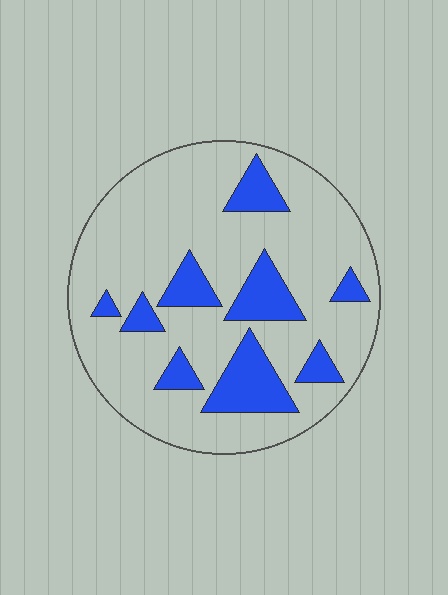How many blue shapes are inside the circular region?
9.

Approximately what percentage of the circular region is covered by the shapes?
Approximately 20%.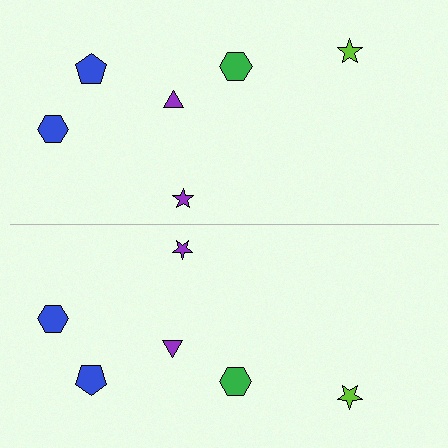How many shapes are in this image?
There are 12 shapes in this image.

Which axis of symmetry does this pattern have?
The pattern has a horizontal axis of symmetry running through the center of the image.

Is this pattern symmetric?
Yes, this pattern has bilateral (reflection) symmetry.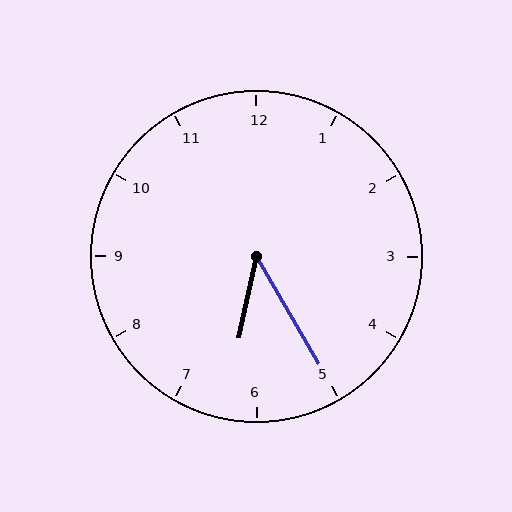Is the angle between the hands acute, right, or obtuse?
It is acute.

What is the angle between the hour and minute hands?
Approximately 42 degrees.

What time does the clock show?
6:25.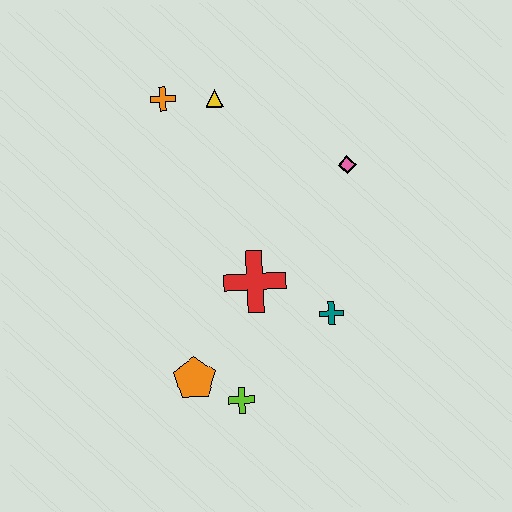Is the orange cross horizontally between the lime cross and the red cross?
No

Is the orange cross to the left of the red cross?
Yes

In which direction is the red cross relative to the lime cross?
The red cross is above the lime cross.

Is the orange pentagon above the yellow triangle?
No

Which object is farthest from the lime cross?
The orange cross is farthest from the lime cross.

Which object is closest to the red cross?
The teal cross is closest to the red cross.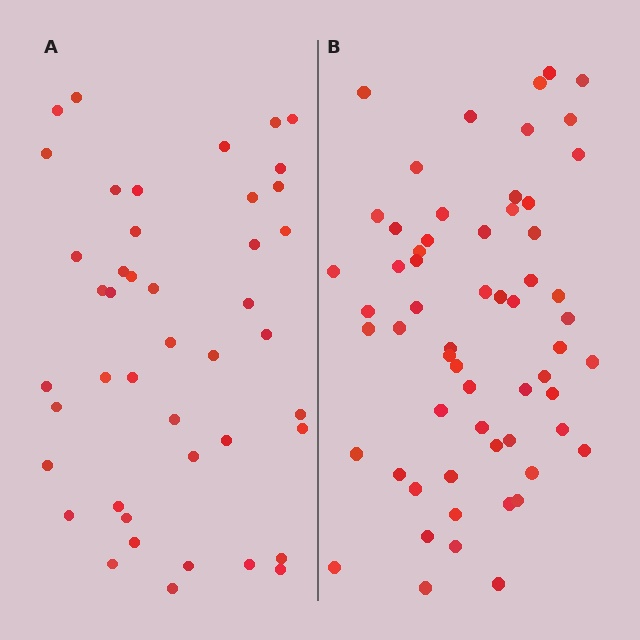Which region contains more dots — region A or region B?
Region B (the right region) has more dots.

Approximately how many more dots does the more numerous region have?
Region B has approximately 15 more dots than region A.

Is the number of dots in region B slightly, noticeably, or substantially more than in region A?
Region B has noticeably more, but not dramatically so. The ratio is roughly 1.4 to 1.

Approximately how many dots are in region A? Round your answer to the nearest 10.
About 40 dots. (The exact count is 44, which rounds to 40.)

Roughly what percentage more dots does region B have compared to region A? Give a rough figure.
About 35% more.